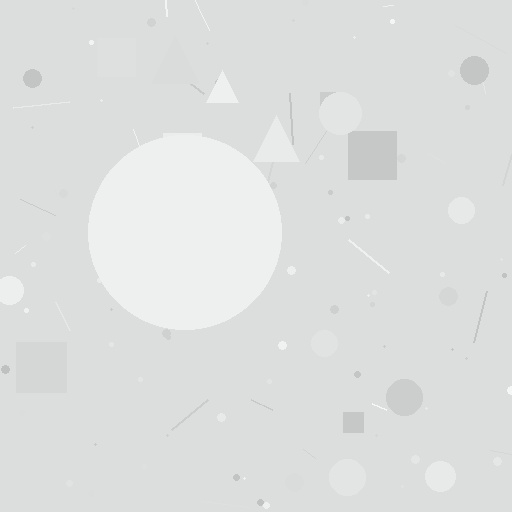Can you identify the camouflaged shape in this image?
The camouflaged shape is a circle.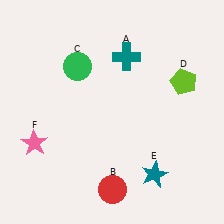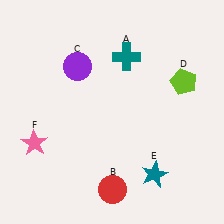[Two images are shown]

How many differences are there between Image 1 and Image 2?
There is 1 difference between the two images.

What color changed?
The circle (C) changed from green in Image 1 to purple in Image 2.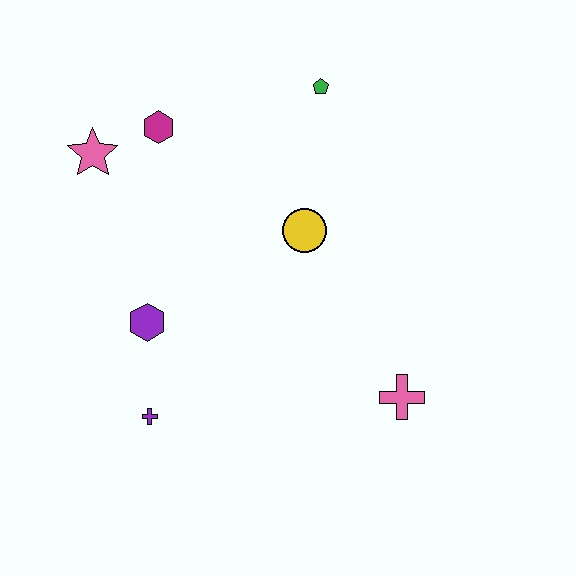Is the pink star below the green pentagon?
Yes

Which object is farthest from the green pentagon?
The purple cross is farthest from the green pentagon.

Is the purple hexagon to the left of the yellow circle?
Yes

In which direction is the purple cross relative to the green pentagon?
The purple cross is below the green pentagon.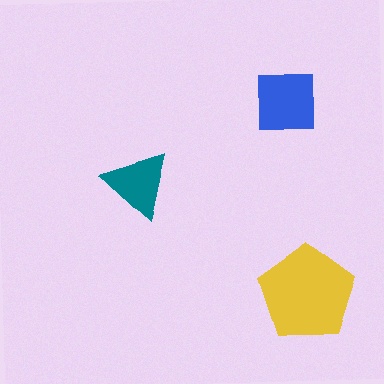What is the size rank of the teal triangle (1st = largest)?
3rd.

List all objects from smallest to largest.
The teal triangle, the blue square, the yellow pentagon.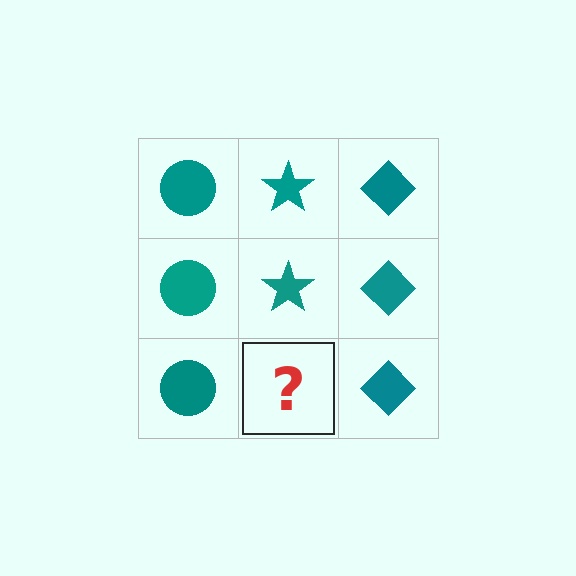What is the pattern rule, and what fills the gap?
The rule is that each column has a consistent shape. The gap should be filled with a teal star.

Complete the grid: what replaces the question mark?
The question mark should be replaced with a teal star.